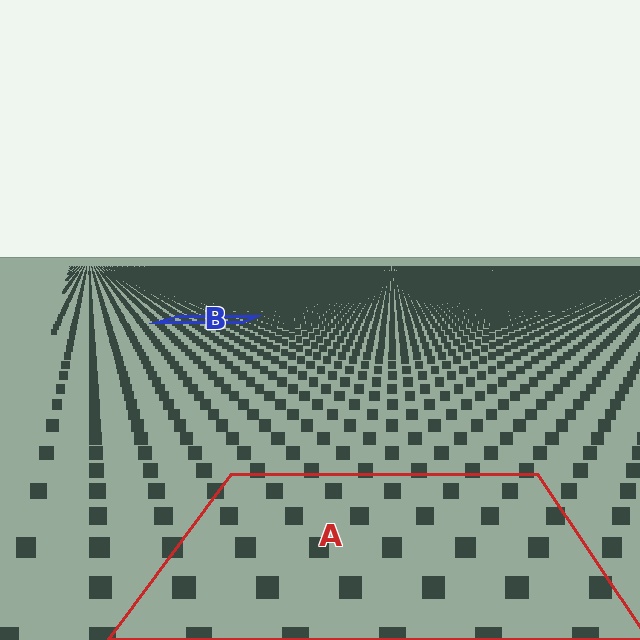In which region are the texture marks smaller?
The texture marks are smaller in region B, because it is farther away.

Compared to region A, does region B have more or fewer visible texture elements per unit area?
Region B has more texture elements per unit area — they are packed more densely because it is farther away.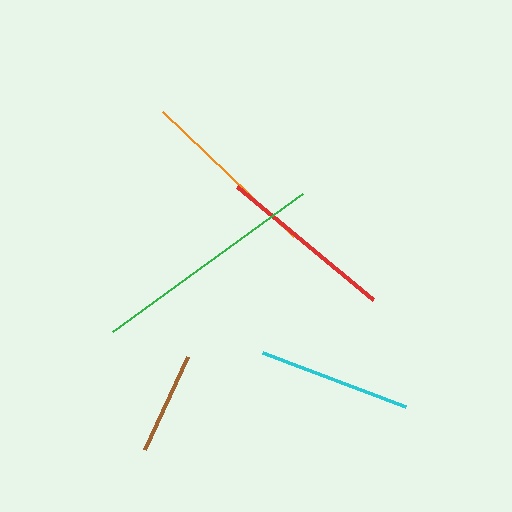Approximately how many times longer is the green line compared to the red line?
The green line is approximately 1.3 times the length of the red line.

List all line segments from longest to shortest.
From longest to shortest: green, orange, red, cyan, brown.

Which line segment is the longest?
The green line is the longest at approximately 235 pixels.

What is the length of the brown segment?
The brown segment is approximately 102 pixels long.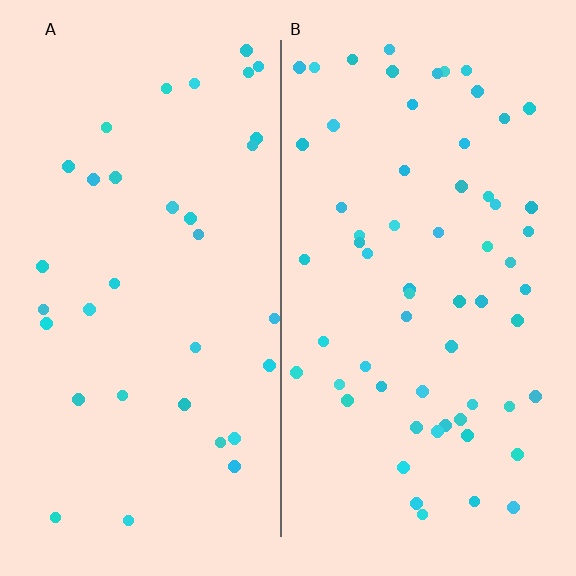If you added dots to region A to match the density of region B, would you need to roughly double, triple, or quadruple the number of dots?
Approximately double.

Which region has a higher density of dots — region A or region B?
B (the right).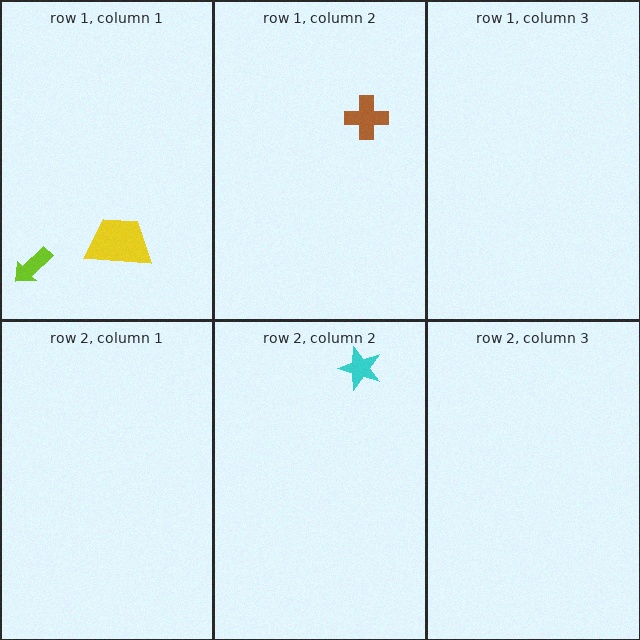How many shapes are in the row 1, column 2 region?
1.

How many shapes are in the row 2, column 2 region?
1.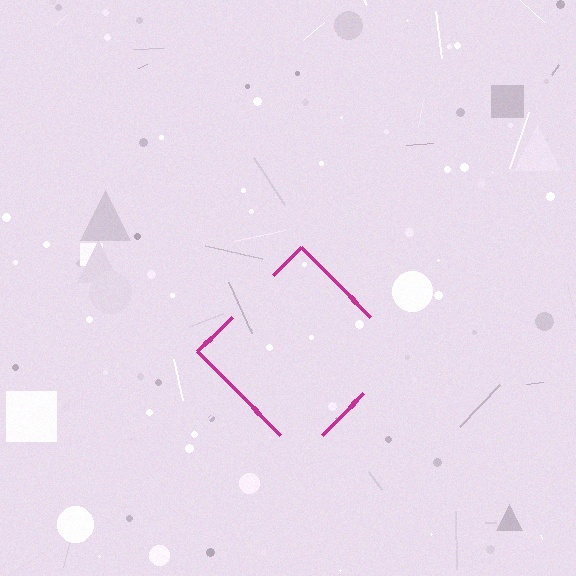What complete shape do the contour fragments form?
The contour fragments form a diamond.